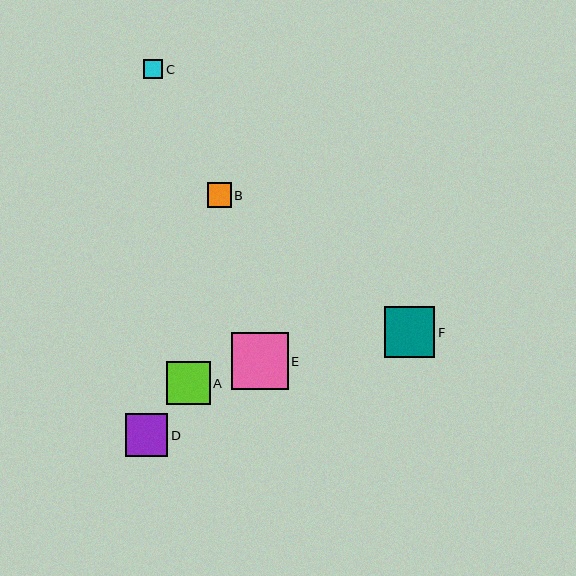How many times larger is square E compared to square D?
Square E is approximately 1.3 times the size of square D.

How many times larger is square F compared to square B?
Square F is approximately 2.1 times the size of square B.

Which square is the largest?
Square E is the largest with a size of approximately 57 pixels.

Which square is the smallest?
Square C is the smallest with a size of approximately 19 pixels.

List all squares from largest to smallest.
From largest to smallest: E, F, A, D, B, C.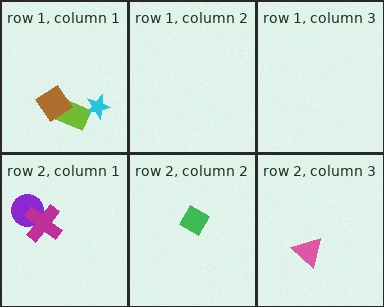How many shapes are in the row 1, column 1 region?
3.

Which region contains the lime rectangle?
The row 1, column 1 region.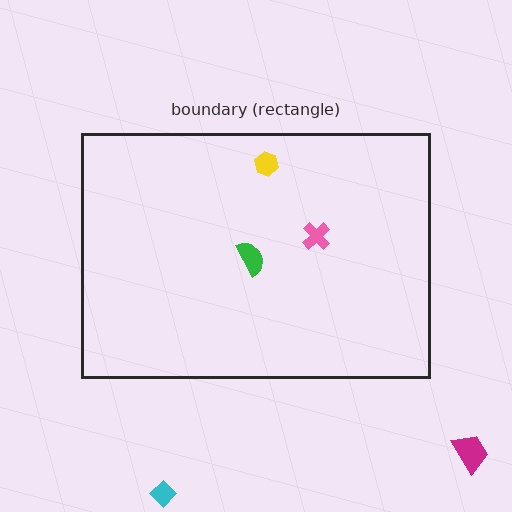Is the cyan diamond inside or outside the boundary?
Outside.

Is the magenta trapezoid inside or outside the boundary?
Outside.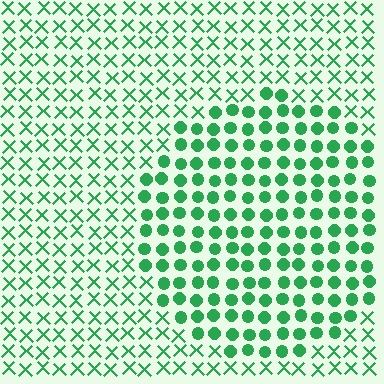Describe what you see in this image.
The image is filled with small green elements arranged in a uniform grid. A circle-shaped region contains circles, while the surrounding area contains X marks. The boundary is defined purely by the change in element shape.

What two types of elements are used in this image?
The image uses circles inside the circle region and X marks outside it.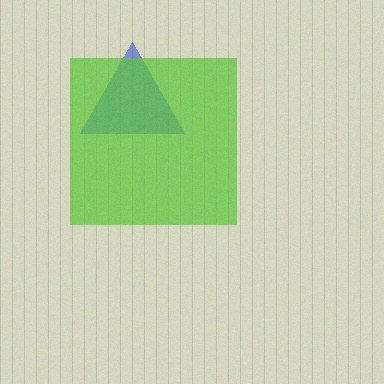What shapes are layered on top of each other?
The layered shapes are: a blue triangle, a lime square.